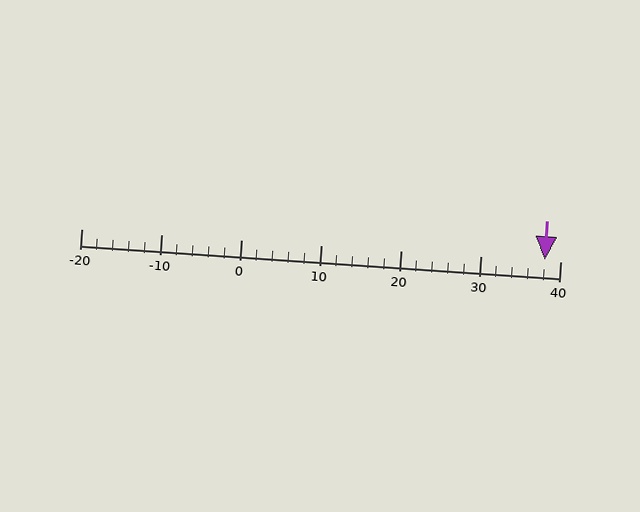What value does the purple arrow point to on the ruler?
The purple arrow points to approximately 38.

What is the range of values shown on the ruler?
The ruler shows values from -20 to 40.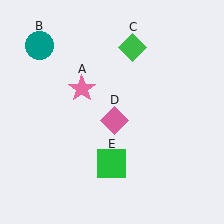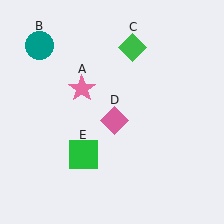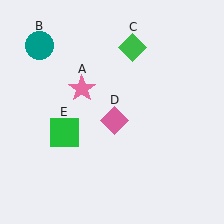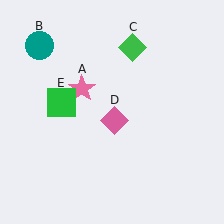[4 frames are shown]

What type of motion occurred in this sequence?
The green square (object E) rotated clockwise around the center of the scene.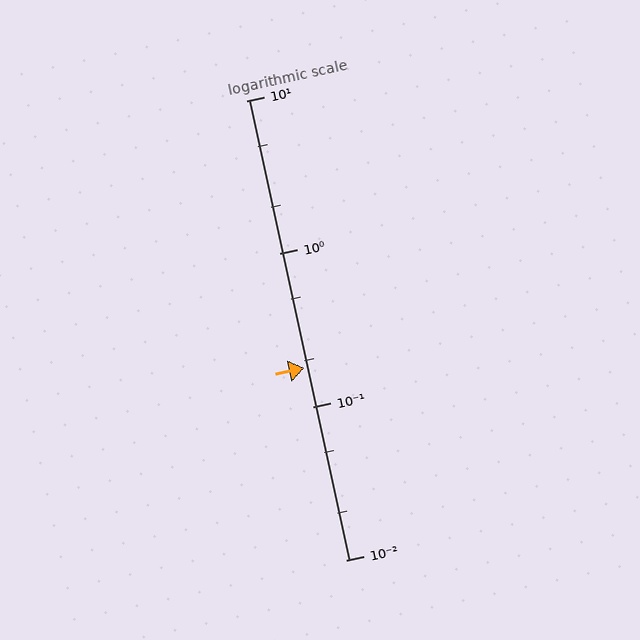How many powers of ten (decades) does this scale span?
The scale spans 3 decades, from 0.01 to 10.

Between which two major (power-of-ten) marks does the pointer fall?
The pointer is between 0.1 and 1.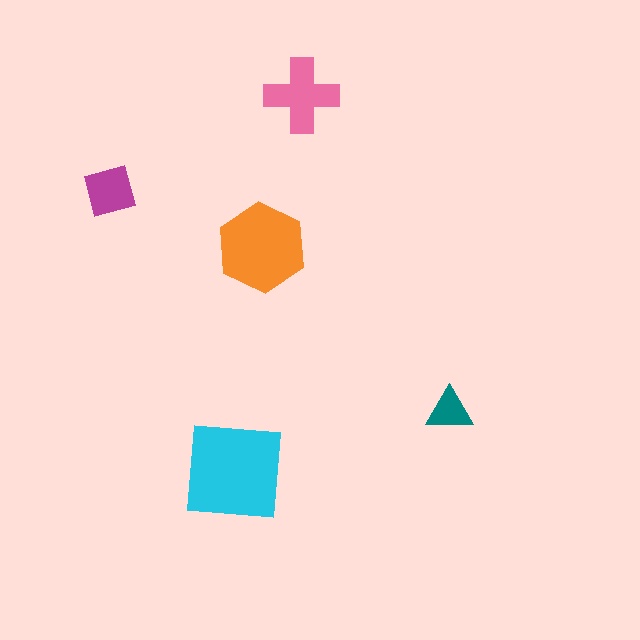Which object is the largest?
The cyan square.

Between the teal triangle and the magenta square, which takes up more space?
The magenta square.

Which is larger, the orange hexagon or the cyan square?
The cyan square.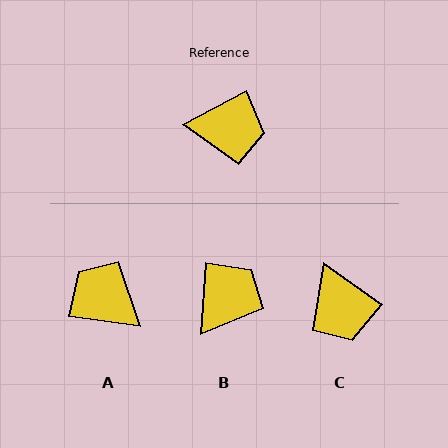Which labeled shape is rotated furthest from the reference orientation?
A, about 145 degrees away.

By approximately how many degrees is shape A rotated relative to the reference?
Approximately 145 degrees counter-clockwise.